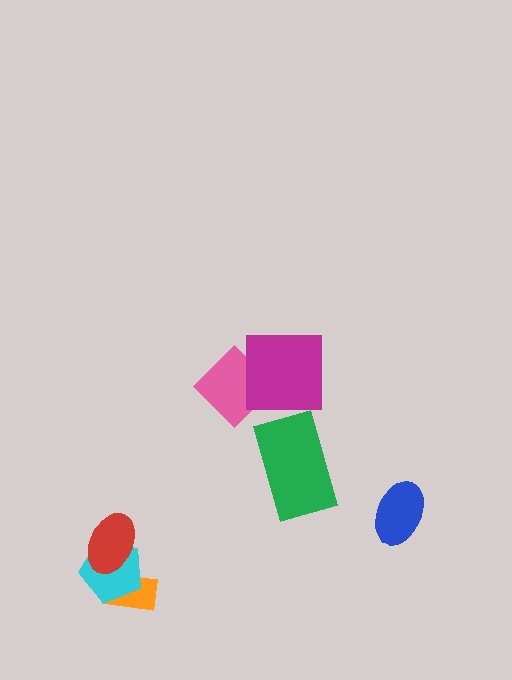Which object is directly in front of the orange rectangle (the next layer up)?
The cyan pentagon is directly in front of the orange rectangle.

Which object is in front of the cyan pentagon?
The red ellipse is in front of the cyan pentagon.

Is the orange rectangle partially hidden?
Yes, it is partially covered by another shape.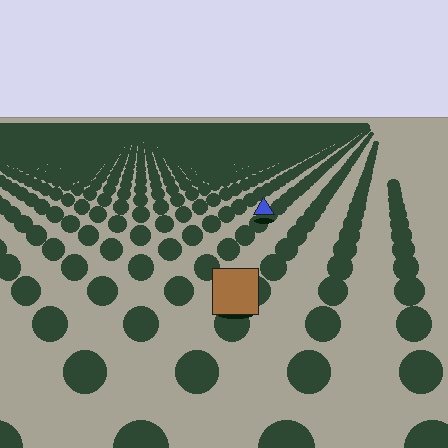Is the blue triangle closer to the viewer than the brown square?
No. The brown square is closer — you can tell from the texture gradient: the ground texture is coarser near it.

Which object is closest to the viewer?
The brown square is closest. The texture marks near it are larger and more spread out.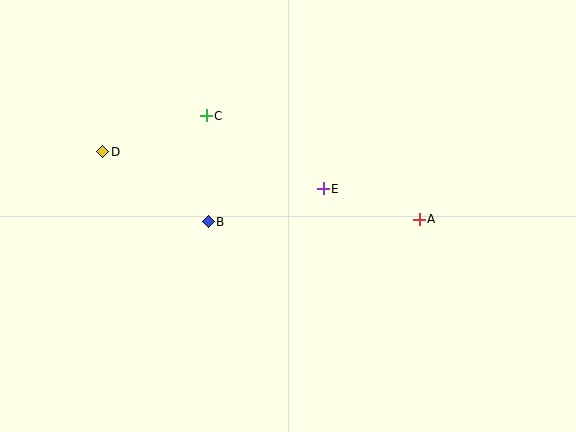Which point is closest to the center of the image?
Point E at (323, 189) is closest to the center.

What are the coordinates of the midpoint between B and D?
The midpoint between B and D is at (155, 187).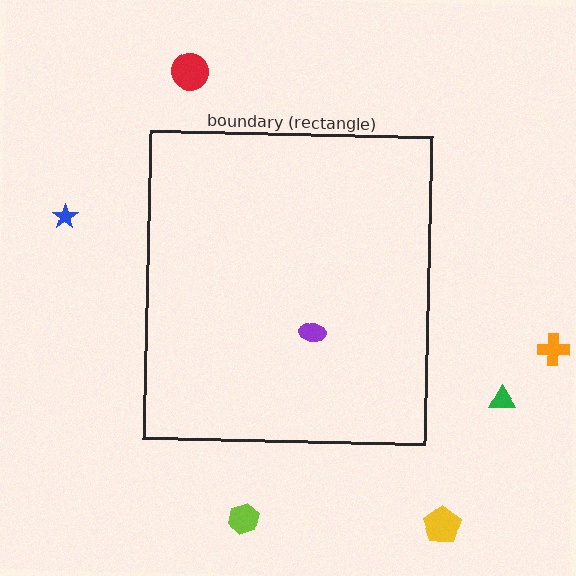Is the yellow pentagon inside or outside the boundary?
Outside.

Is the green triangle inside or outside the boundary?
Outside.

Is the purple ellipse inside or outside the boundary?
Inside.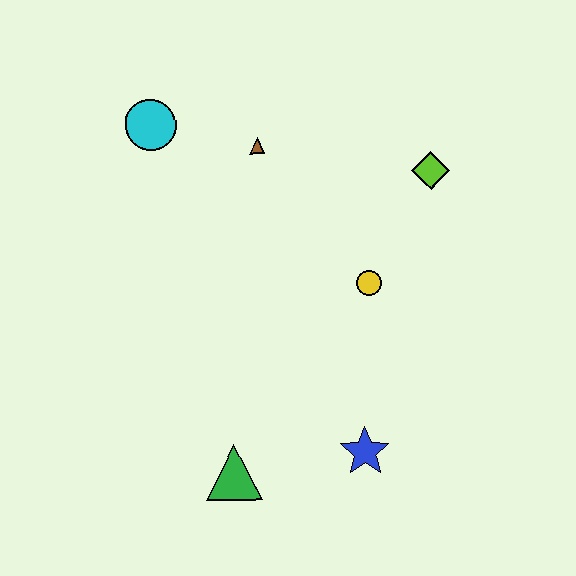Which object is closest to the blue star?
The green triangle is closest to the blue star.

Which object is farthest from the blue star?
The cyan circle is farthest from the blue star.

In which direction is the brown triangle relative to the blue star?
The brown triangle is above the blue star.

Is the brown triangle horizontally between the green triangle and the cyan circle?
No